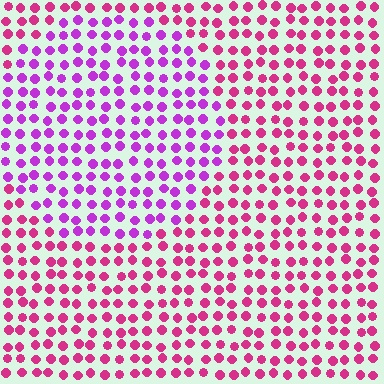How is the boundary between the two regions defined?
The boundary is defined purely by a slight shift in hue (about 36 degrees). Spacing, size, and orientation are identical on both sides.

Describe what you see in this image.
The image is filled with small magenta elements in a uniform arrangement. A circle-shaped region is visible where the elements are tinted to a slightly different hue, forming a subtle color boundary.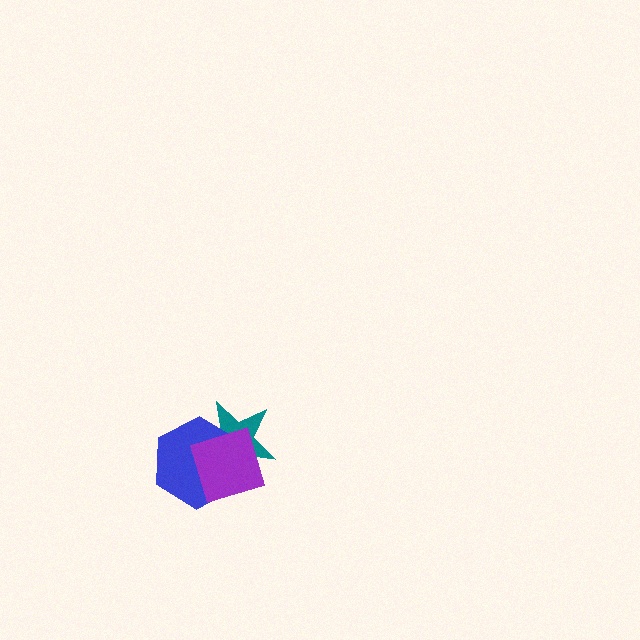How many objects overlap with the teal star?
2 objects overlap with the teal star.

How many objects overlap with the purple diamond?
2 objects overlap with the purple diamond.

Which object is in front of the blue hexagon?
The purple diamond is in front of the blue hexagon.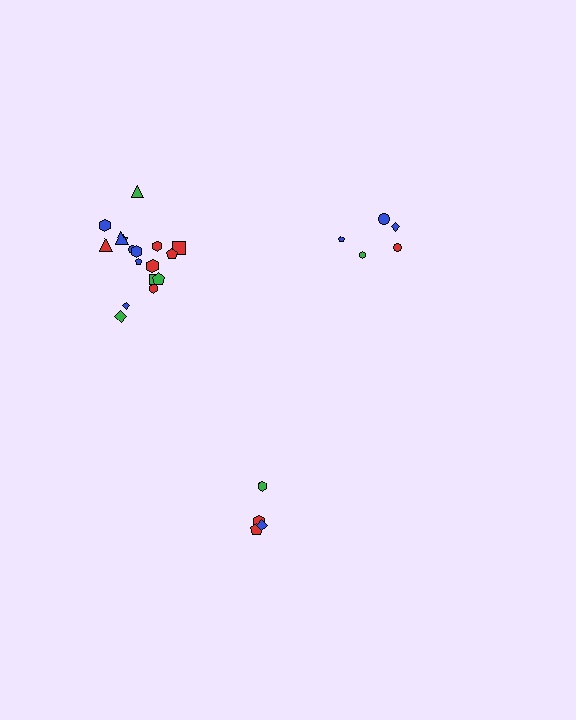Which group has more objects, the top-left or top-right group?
The top-left group.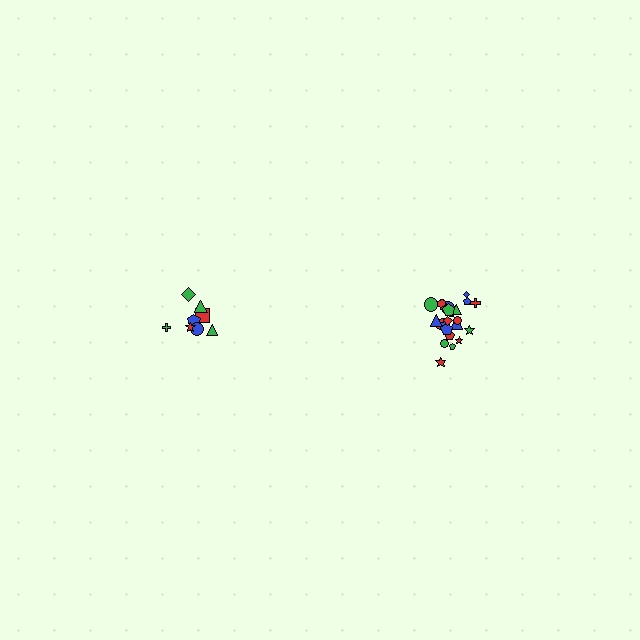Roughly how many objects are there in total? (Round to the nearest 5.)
Roughly 35 objects in total.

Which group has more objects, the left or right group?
The right group.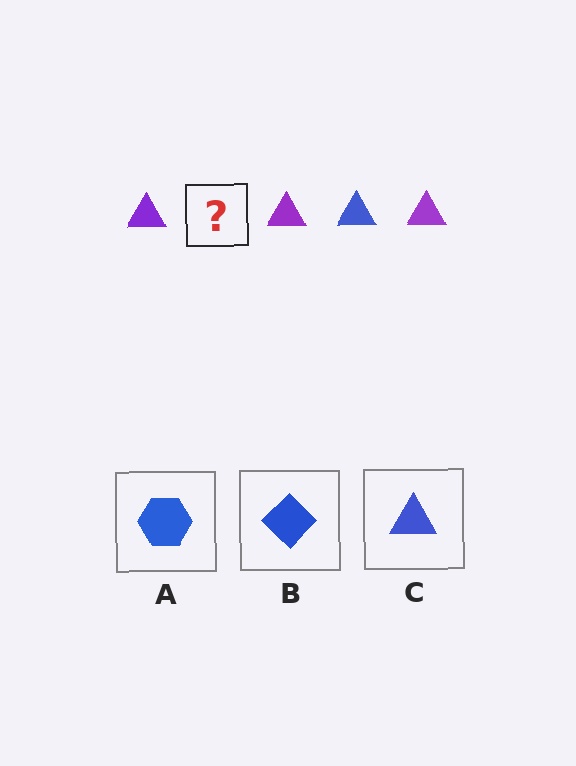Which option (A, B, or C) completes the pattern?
C.